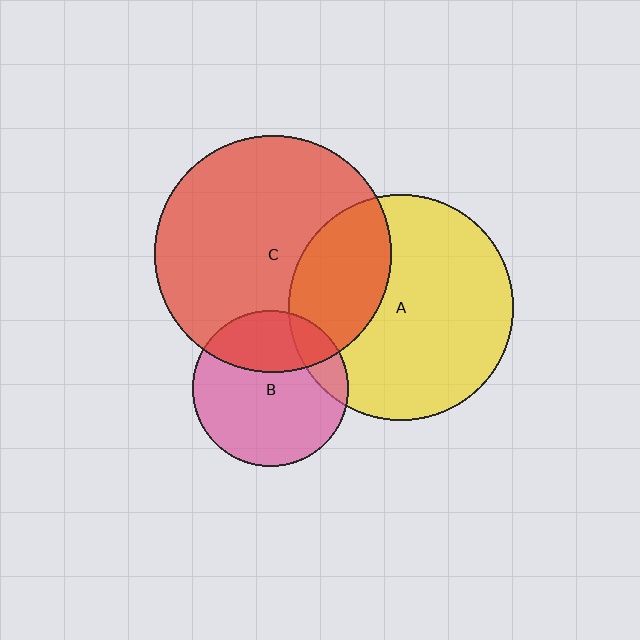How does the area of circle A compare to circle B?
Approximately 2.1 times.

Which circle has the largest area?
Circle C (red).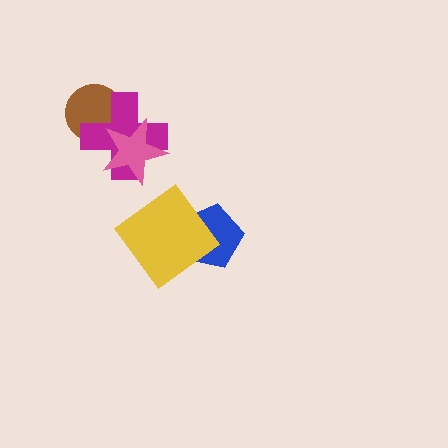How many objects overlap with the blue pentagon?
1 object overlaps with the blue pentagon.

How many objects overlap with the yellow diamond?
1 object overlaps with the yellow diamond.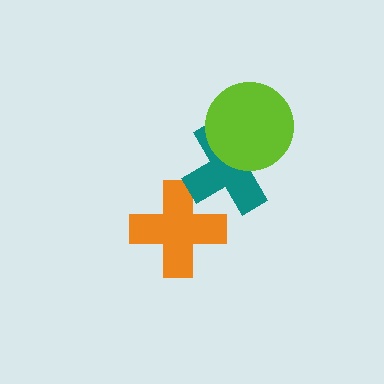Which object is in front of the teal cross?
The lime circle is in front of the teal cross.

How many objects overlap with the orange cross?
1 object overlaps with the orange cross.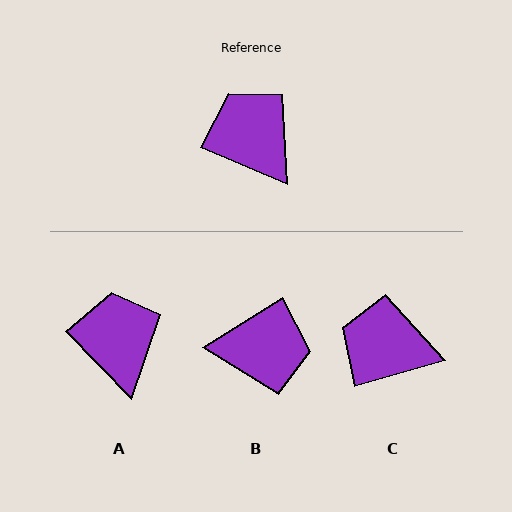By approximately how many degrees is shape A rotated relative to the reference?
Approximately 23 degrees clockwise.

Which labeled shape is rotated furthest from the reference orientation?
B, about 125 degrees away.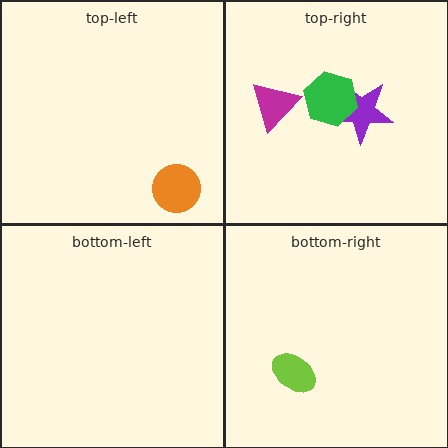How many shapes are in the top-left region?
1.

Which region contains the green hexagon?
The top-right region.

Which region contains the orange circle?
The top-left region.